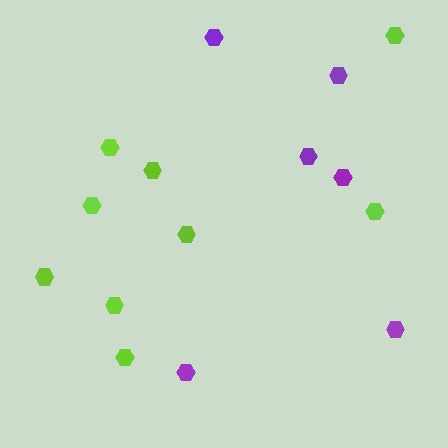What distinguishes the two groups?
There are 2 groups: one group of purple hexagons (6) and one group of lime hexagons (9).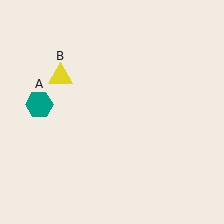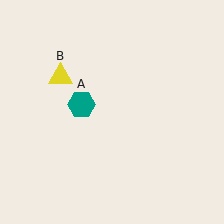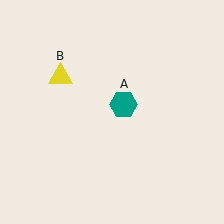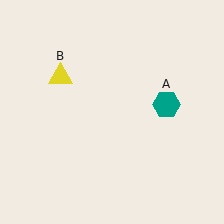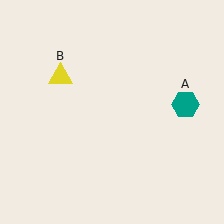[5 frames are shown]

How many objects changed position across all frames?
1 object changed position: teal hexagon (object A).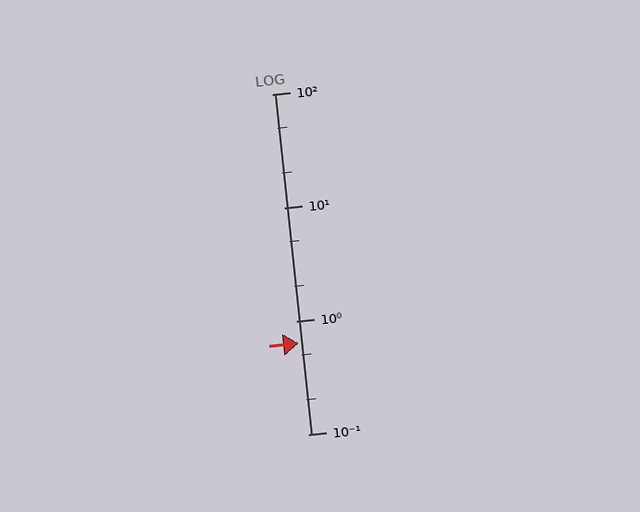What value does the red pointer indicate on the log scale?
The pointer indicates approximately 0.63.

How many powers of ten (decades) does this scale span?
The scale spans 3 decades, from 0.1 to 100.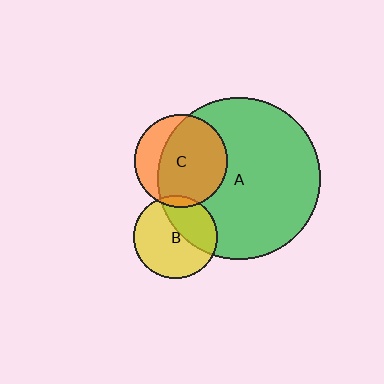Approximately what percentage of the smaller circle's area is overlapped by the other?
Approximately 5%.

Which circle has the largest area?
Circle A (green).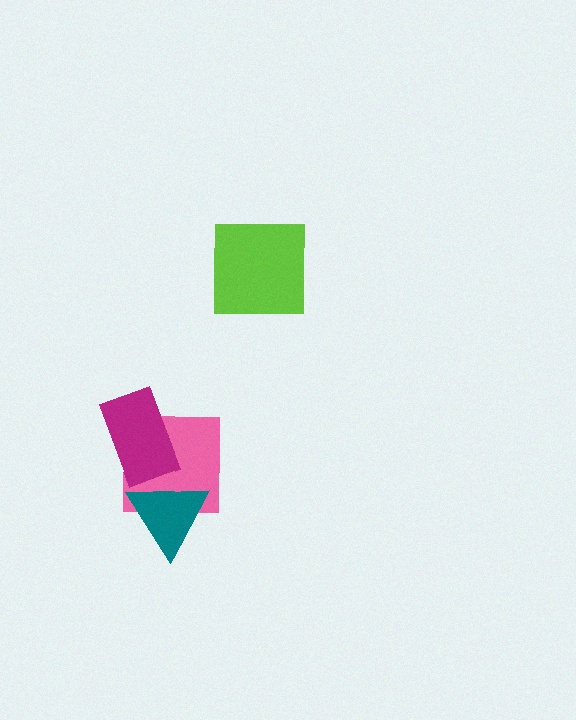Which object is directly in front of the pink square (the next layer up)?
The magenta rectangle is directly in front of the pink square.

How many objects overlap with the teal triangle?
1 object overlaps with the teal triangle.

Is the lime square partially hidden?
No, no other shape covers it.